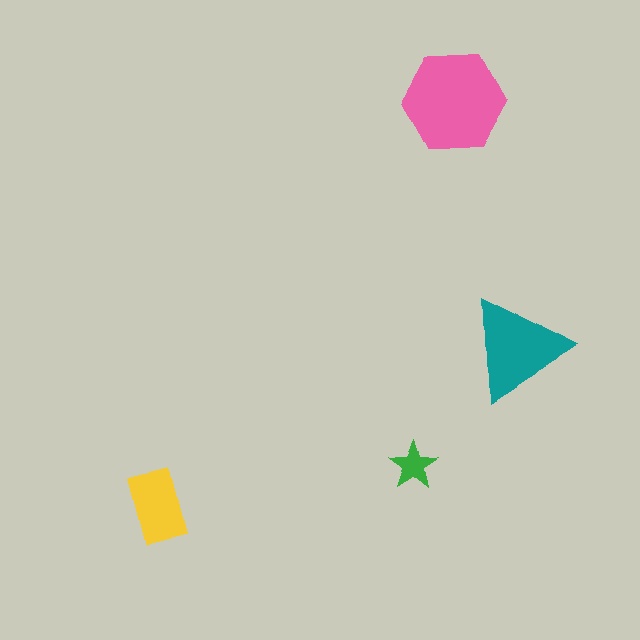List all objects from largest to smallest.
The pink hexagon, the teal triangle, the yellow rectangle, the green star.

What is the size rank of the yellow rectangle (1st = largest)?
3rd.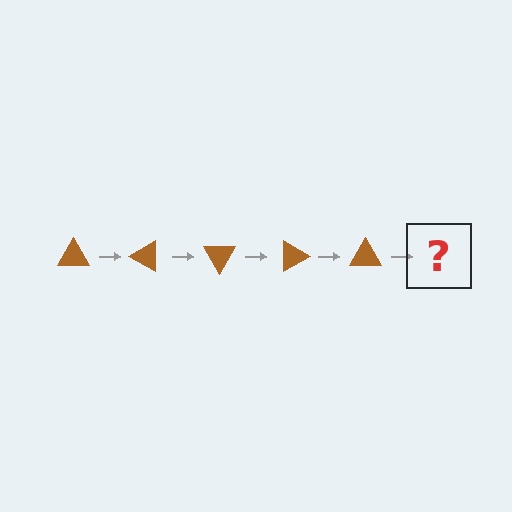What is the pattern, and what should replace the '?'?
The pattern is that the triangle rotates 30 degrees each step. The '?' should be a brown triangle rotated 150 degrees.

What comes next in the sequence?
The next element should be a brown triangle rotated 150 degrees.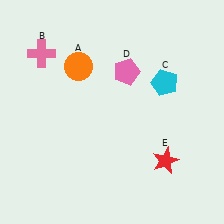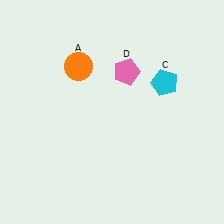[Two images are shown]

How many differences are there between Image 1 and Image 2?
There are 2 differences between the two images.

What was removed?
The red star (E), the pink cross (B) were removed in Image 2.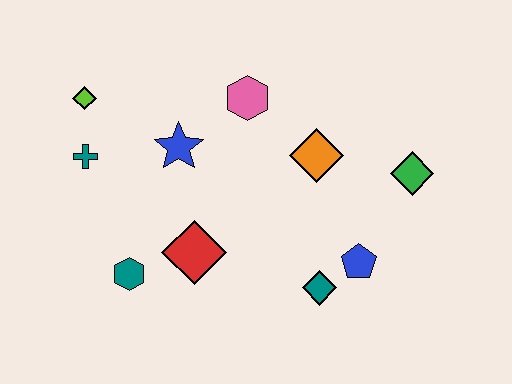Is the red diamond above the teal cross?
No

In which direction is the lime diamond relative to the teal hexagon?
The lime diamond is above the teal hexagon.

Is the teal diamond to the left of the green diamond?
Yes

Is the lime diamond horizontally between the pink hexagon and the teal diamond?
No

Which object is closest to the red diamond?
The teal hexagon is closest to the red diamond.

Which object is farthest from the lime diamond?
The green diamond is farthest from the lime diamond.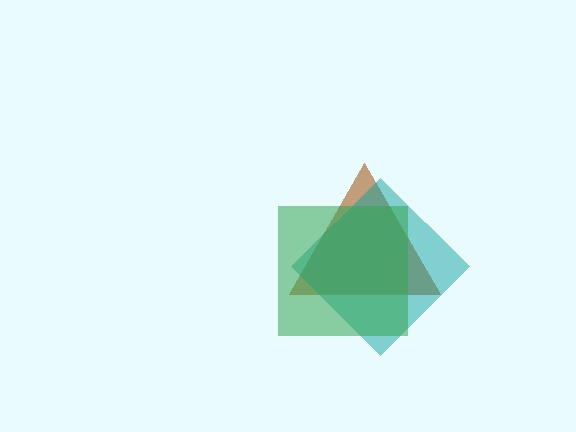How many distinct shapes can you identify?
There are 3 distinct shapes: a brown triangle, a teal diamond, a green square.